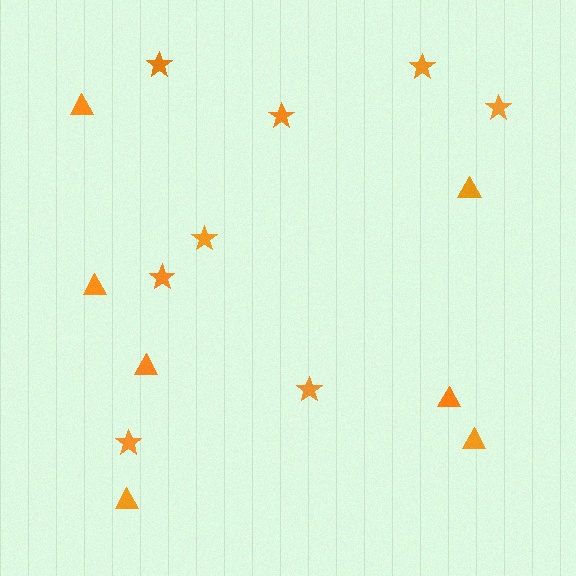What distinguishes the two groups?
There are 2 groups: one group of triangles (7) and one group of stars (8).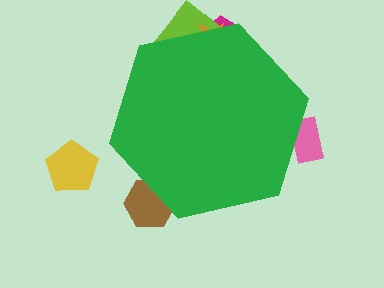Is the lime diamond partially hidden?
Yes, the lime diamond is partially hidden behind the green hexagon.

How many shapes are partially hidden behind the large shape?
5 shapes are partially hidden.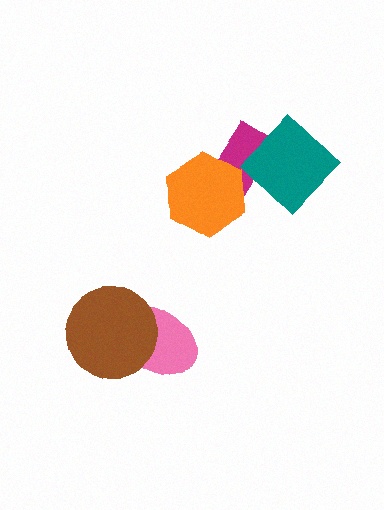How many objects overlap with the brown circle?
1 object overlaps with the brown circle.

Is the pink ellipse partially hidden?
Yes, it is partially covered by another shape.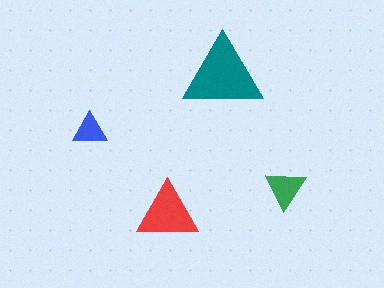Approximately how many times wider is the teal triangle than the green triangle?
About 2 times wider.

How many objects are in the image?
There are 4 objects in the image.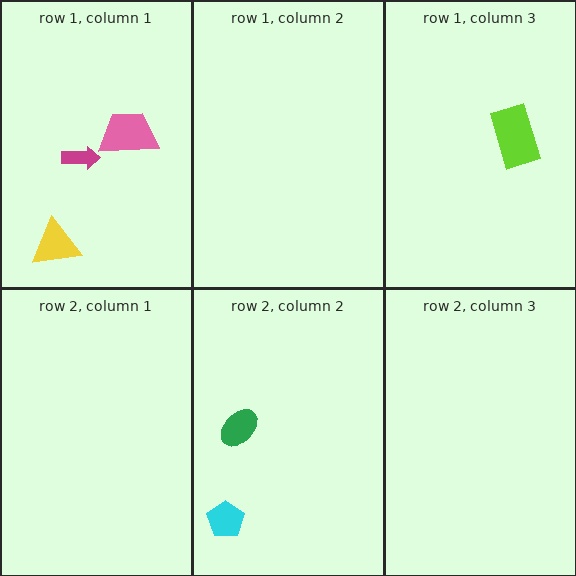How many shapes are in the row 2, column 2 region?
2.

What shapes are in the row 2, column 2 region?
The cyan pentagon, the green ellipse.